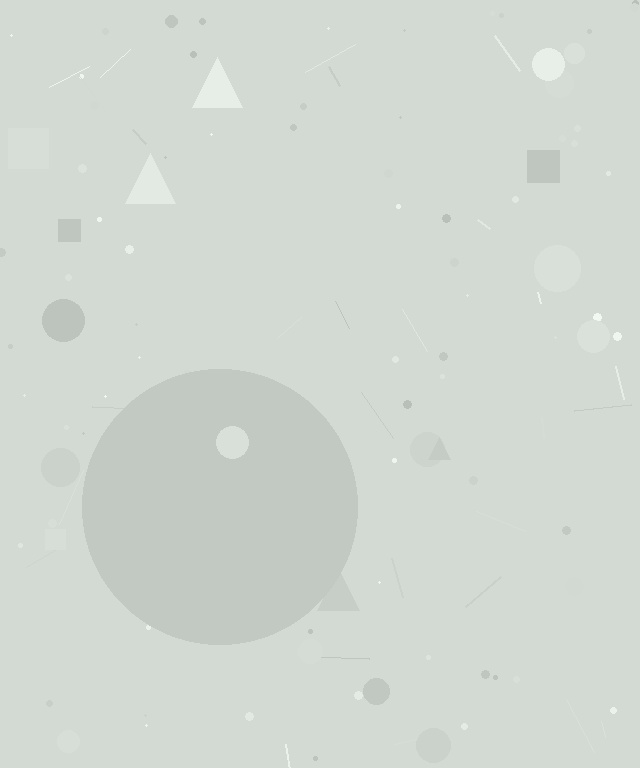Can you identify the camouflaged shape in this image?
The camouflaged shape is a circle.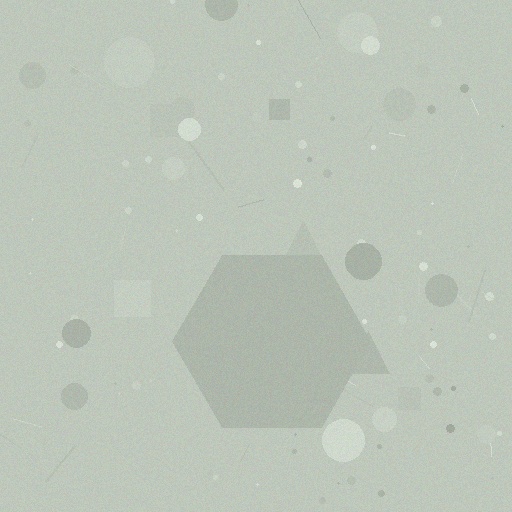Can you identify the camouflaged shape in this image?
The camouflaged shape is a hexagon.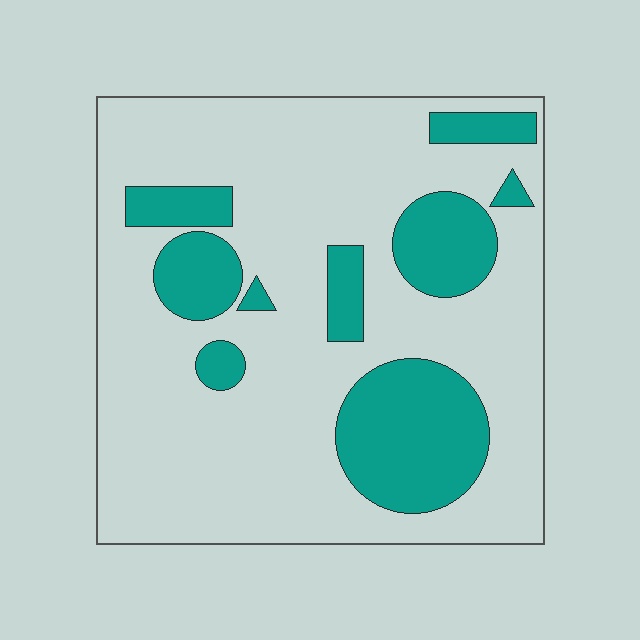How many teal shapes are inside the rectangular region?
9.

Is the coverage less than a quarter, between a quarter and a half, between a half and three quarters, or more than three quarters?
Less than a quarter.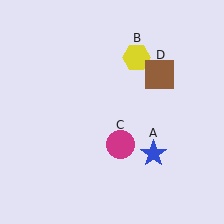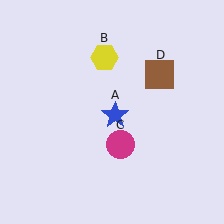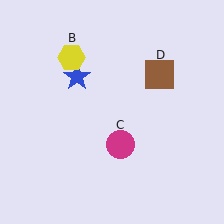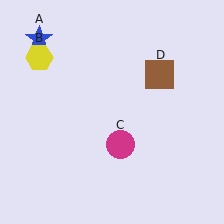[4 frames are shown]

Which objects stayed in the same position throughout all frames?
Magenta circle (object C) and brown square (object D) remained stationary.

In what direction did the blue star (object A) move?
The blue star (object A) moved up and to the left.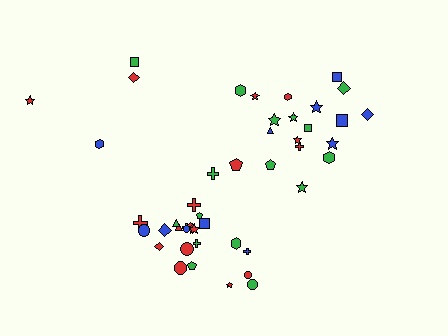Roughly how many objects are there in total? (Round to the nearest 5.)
Roughly 45 objects in total.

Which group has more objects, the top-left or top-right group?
The top-right group.